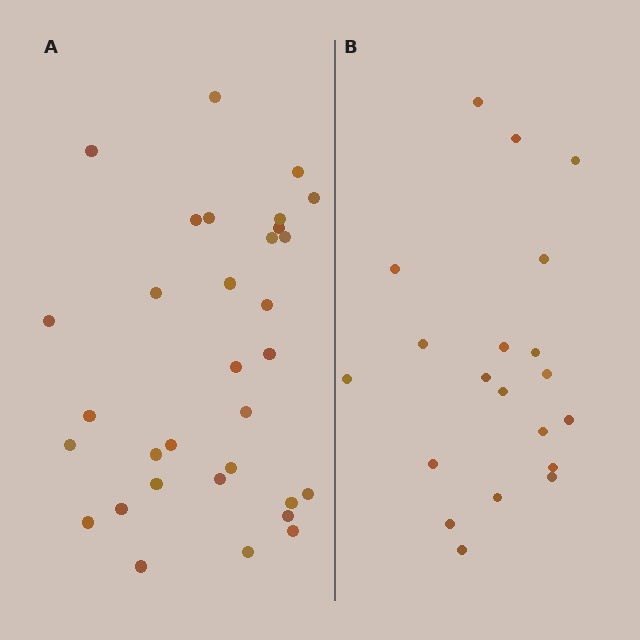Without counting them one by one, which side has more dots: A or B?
Region A (the left region) has more dots.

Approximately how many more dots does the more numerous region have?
Region A has roughly 12 or so more dots than region B.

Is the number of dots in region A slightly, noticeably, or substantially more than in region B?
Region A has substantially more. The ratio is roughly 1.6 to 1.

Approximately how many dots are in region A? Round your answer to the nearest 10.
About 30 dots. (The exact count is 32, which rounds to 30.)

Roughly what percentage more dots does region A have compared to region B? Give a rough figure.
About 60% more.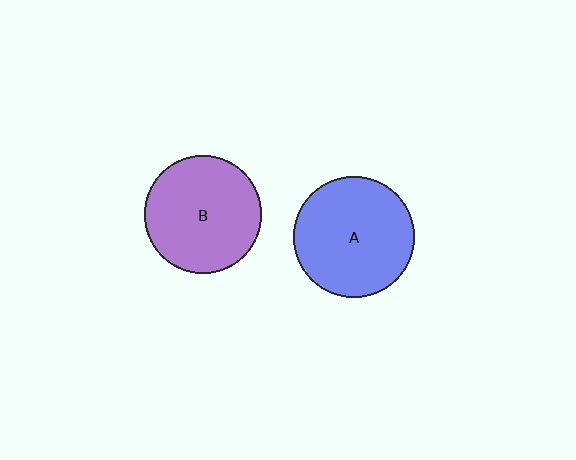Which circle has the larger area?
Circle A (blue).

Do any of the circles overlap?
No, none of the circles overlap.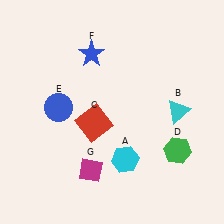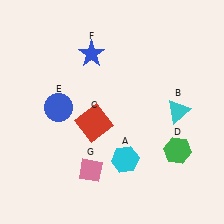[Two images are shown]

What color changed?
The diamond (G) changed from magenta in Image 1 to pink in Image 2.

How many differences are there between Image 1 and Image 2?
There is 1 difference between the two images.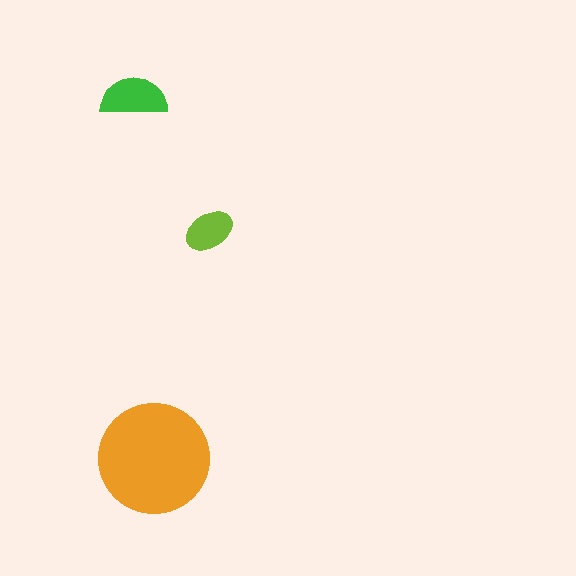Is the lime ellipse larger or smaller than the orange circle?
Smaller.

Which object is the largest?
The orange circle.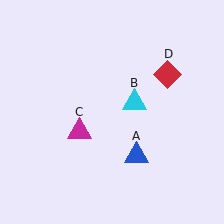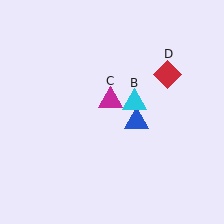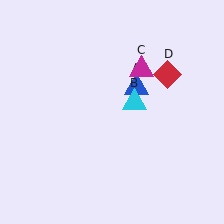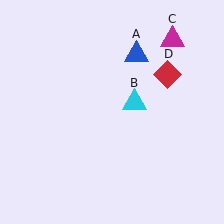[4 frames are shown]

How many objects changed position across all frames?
2 objects changed position: blue triangle (object A), magenta triangle (object C).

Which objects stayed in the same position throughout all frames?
Cyan triangle (object B) and red diamond (object D) remained stationary.